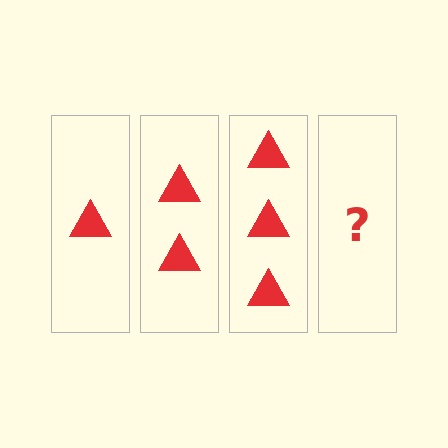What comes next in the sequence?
The next element should be 4 triangles.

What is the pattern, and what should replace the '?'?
The pattern is that each step adds one more triangle. The '?' should be 4 triangles.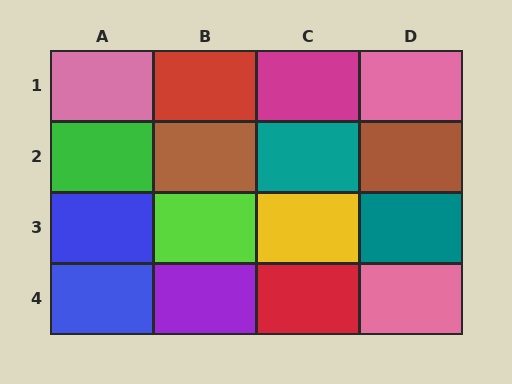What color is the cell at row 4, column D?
Pink.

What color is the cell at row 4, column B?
Purple.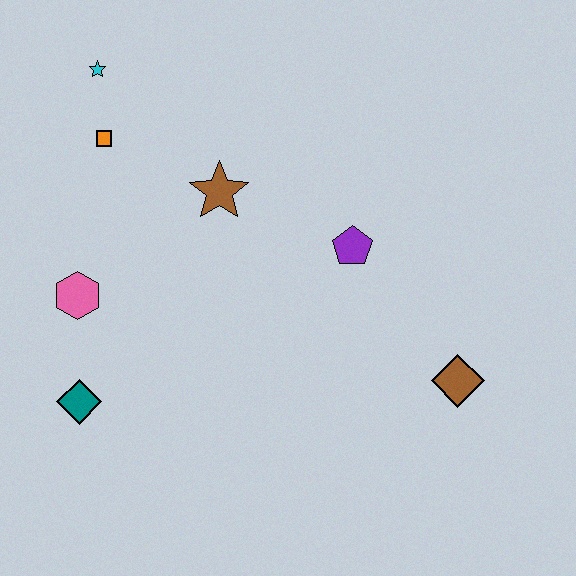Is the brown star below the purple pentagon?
No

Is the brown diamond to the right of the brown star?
Yes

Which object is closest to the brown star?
The orange square is closest to the brown star.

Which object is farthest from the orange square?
The brown diamond is farthest from the orange square.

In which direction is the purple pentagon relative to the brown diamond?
The purple pentagon is above the brown diamond.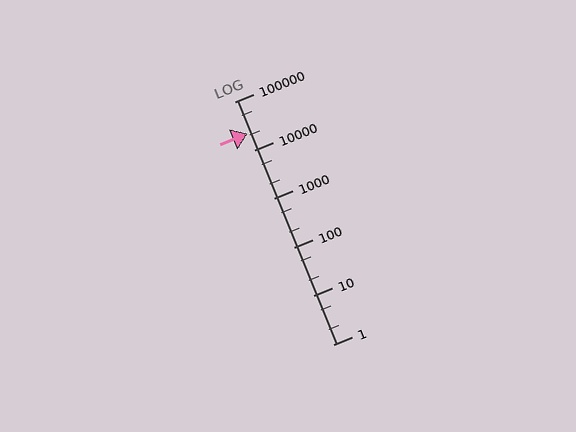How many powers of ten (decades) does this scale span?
The scale spans 5 decades, from 1 to 100000.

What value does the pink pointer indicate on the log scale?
The pointer indicates approximately 22000.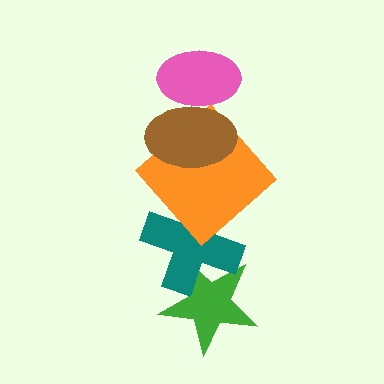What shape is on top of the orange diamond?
The brown ellipse is on top of the orange diamond.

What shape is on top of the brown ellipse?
The pink ellipse is on top of the brown ellipse.